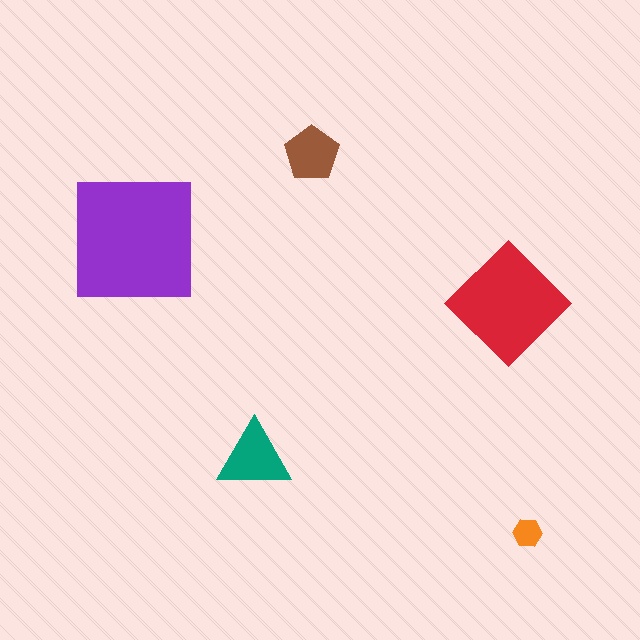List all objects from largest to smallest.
The purple square, the red diamond, the teal triangle, the brown pentagon, the orange hexagon.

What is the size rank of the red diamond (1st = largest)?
2nd.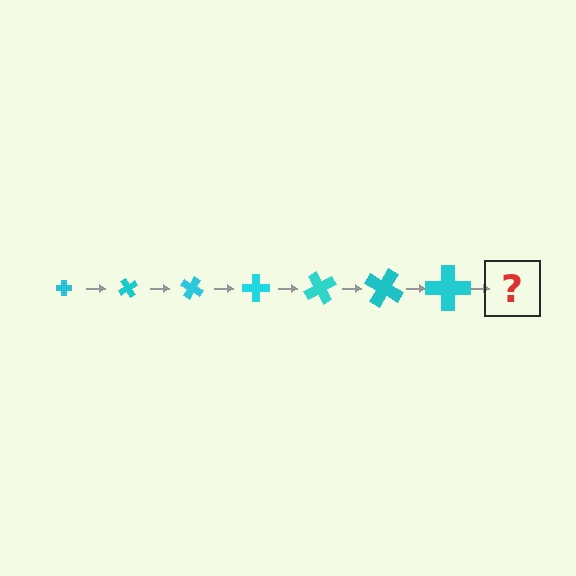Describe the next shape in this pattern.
It should be a cross, larger than the previous one and rotated 420 degrees from the start.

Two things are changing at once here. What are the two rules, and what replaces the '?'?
The two rules are that the cross grows larger each step and it rotates 60 degrees each step. The '?' should be a cross, larger than the previous one and rotated 420 degrees from the start.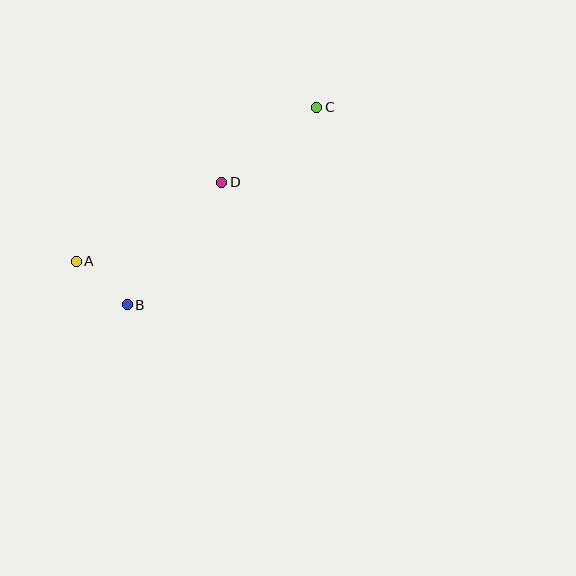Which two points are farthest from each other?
Points A and C are farthest from each other.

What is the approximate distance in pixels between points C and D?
The distance between C and D is approximately 121 pixels.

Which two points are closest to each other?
Points A and B are closest to each other.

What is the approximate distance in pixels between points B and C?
The distance between B and C is approximately 274 pixels.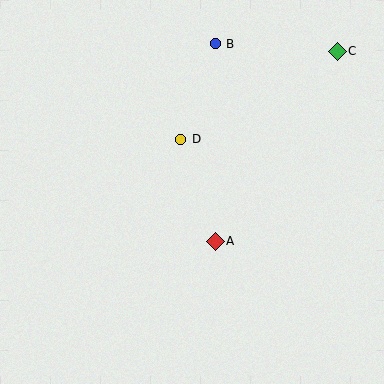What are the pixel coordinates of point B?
Point B is at (215, 44).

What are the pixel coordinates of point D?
Point D is at (181, 139).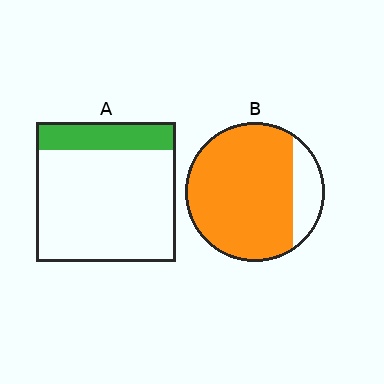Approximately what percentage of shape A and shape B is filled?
A is approximately 20% and B is approximately 85%.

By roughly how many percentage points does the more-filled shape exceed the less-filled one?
By roughly 65 percentage points (B over A).